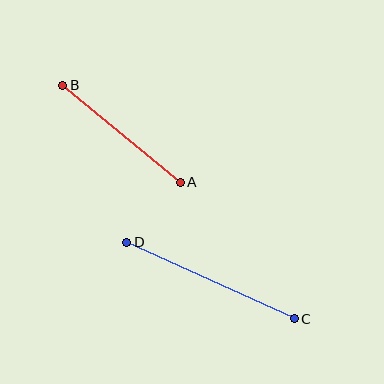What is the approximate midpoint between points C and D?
The midpoint is at approximately (210, 280) pixels.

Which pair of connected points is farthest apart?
Points C and D are farthest apart.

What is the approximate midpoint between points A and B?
The midpoint is at approximately (122, 134) pixels.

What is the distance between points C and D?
The distance is approximately 184 pixels.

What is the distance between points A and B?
The distance is approximately 152 pixels.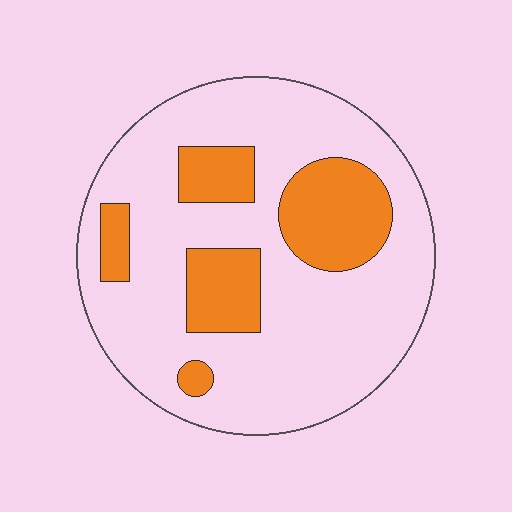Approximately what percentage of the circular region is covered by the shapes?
Approximately 25%.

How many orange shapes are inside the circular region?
5.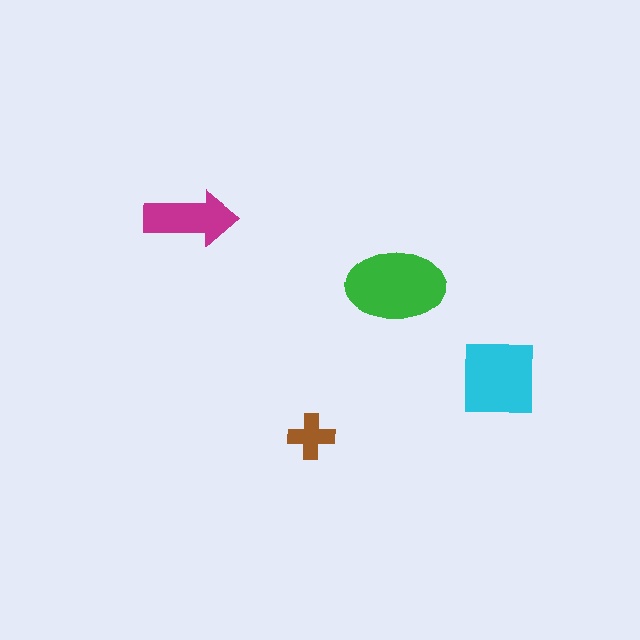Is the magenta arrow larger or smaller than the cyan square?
Smaller.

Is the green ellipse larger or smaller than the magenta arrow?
Larger.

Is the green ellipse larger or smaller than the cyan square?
Larger.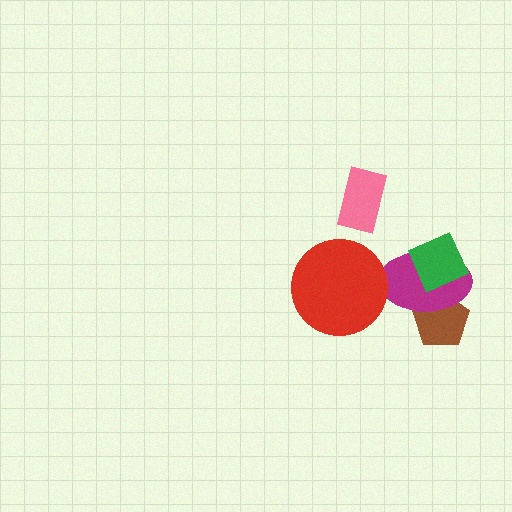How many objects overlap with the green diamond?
1 object overlaps with the green diamond.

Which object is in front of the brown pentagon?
The magenta ellipse is in front of the brown pentagon.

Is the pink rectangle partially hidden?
No, no other shape covers it.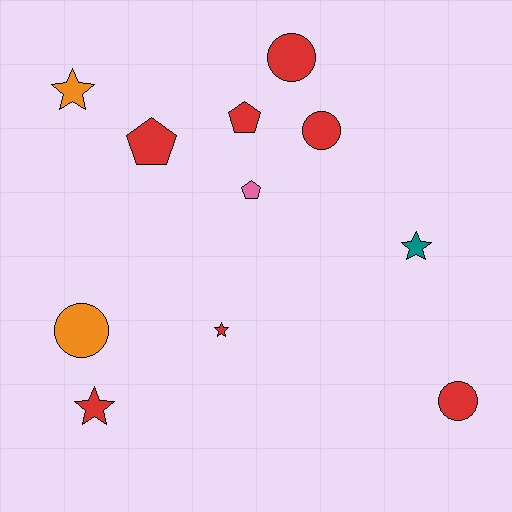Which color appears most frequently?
Red, with 7 objects.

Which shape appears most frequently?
Star, with 4 objects.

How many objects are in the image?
There are 11 objects.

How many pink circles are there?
There are no pink circles.